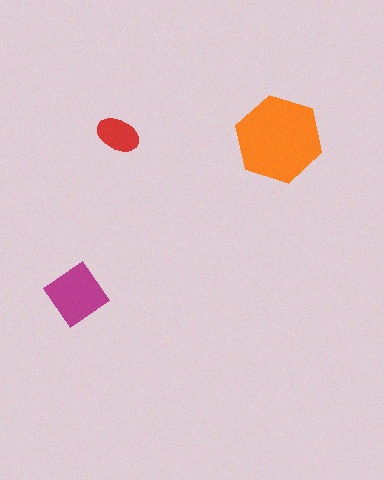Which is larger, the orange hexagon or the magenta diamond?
The orange hexagon.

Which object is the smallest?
The red ellipse.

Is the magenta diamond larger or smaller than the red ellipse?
Larger.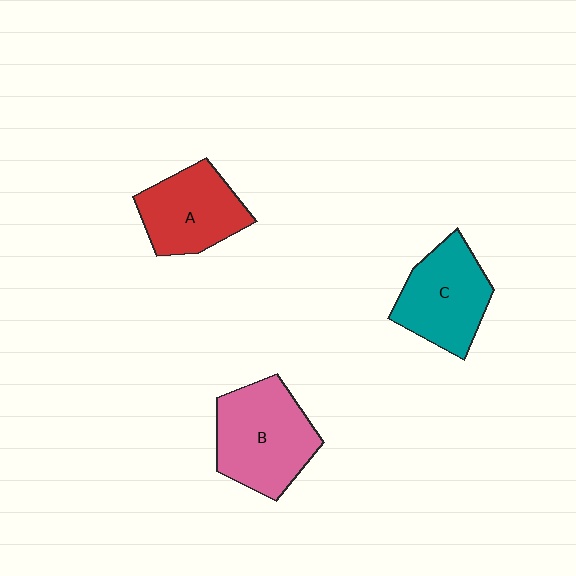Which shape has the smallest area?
Shape A (red).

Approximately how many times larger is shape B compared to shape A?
Approximately 1.2 times.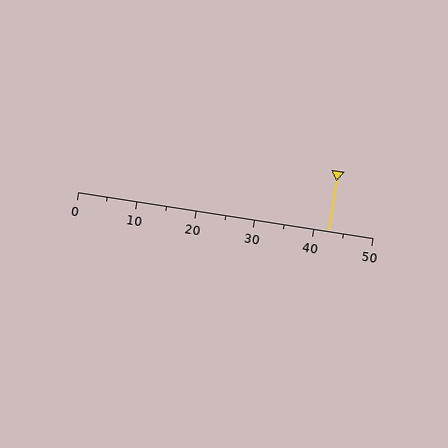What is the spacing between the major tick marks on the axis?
The major ticks are spaced 10 apart.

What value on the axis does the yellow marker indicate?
The marker indicates approximately 42.5.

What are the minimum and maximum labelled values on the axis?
The axis runs from 0 to 50.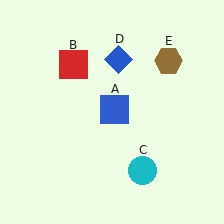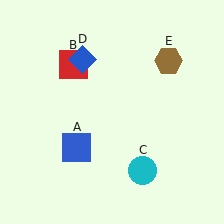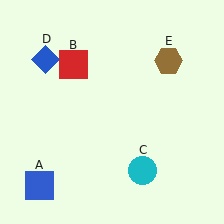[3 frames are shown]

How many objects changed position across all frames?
2 objects changed position: blue square (object A), blue diamond (object D).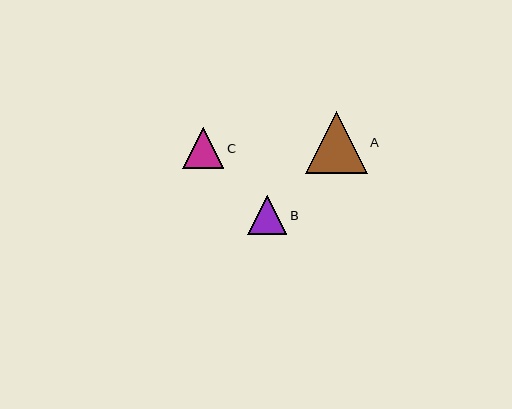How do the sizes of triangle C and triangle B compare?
Triangle C and triangle B are approximately the same size.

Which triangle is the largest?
Triangle A is the largest with a size of approximately 62 pixels.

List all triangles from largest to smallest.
From largest to smallest: A, C, B.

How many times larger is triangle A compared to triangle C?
Triangle A is approximately 1.5 times the size of triangle C.